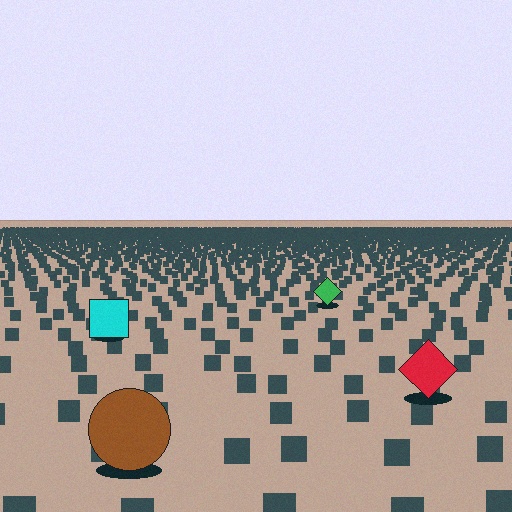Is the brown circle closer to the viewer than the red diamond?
Yes. The brown circle is closer — you can tell from the texture gradient: the ground texture is coarser near it.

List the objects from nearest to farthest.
From nearest to farthest: the brown circle, the red diamond, the cyan square, the green diamond.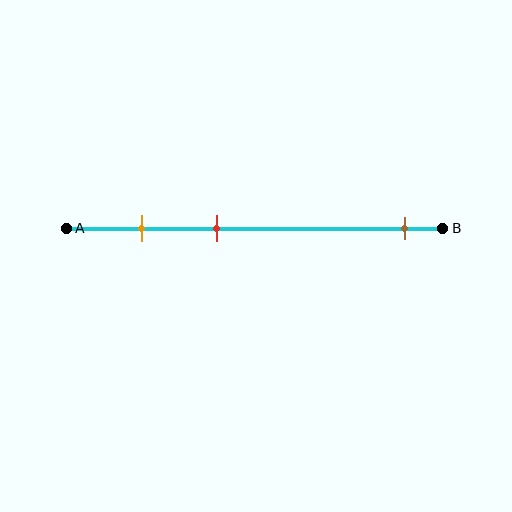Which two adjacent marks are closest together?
The orange and red marks are the closest adjacent pair.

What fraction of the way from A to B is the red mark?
The red mark is approximately 40% (0.4) of the way from A to B.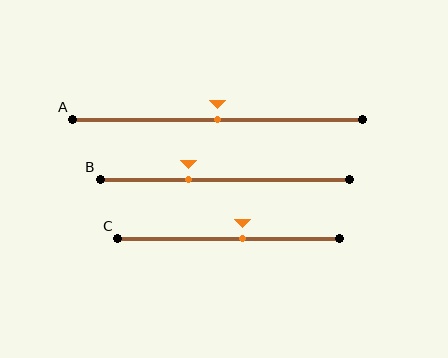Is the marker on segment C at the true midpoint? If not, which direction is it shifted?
No, the marker on segment C is shifted to the right by about 6% of the segment length.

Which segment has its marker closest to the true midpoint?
Segment A has its marker closest to the true midpoint.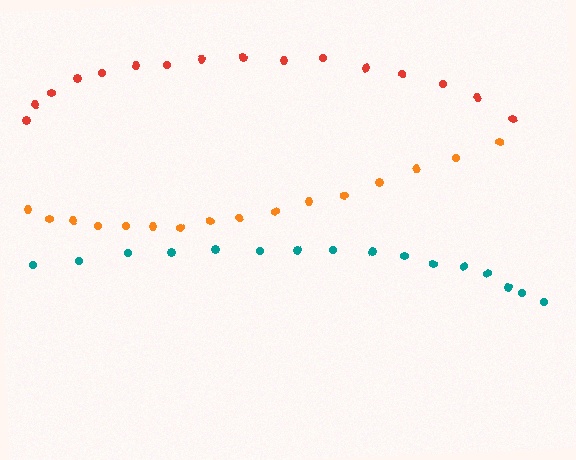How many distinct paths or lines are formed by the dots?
There are 3 distinct paths.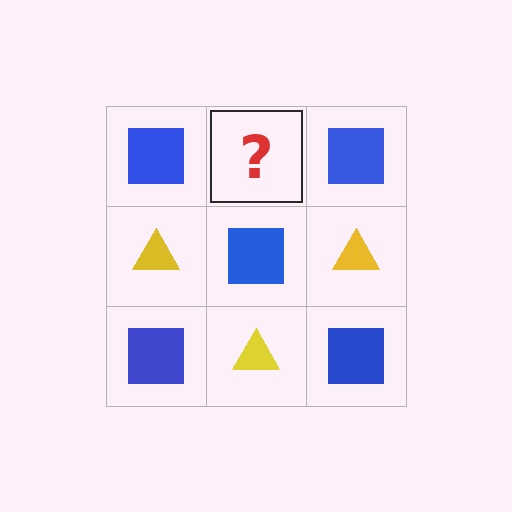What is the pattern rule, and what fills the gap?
The rule is that it alternates blue square and yellow triangle in a checkerboard pattern. The gap should be filled with a yellow triangle.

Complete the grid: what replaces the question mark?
The question mark should be replaced with a yellow triangle.